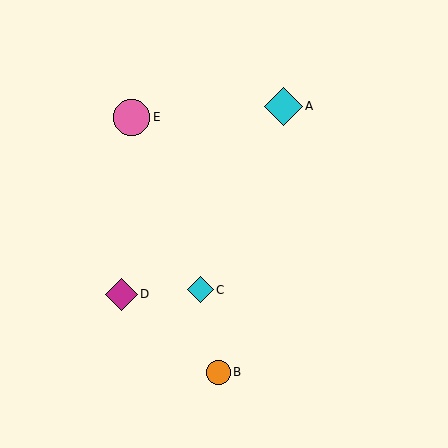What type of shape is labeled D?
Shape D is a magenta diamond.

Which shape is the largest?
The cyan diamond (labeled A) is the largest.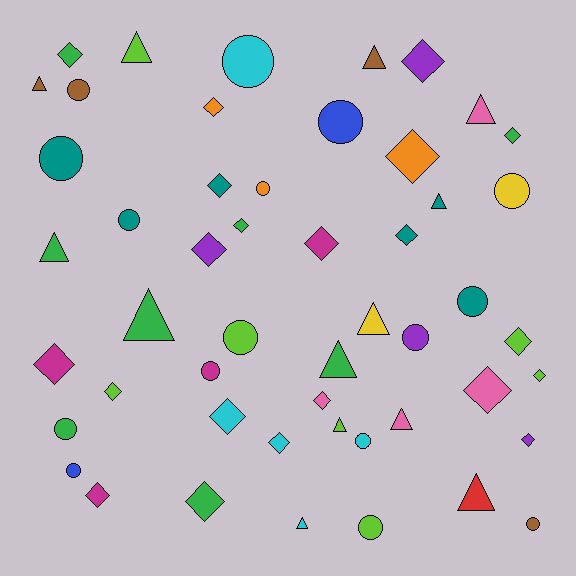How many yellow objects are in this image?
There are 2 yellow objects.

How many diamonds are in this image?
There are 21 diamonds.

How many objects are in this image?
There are 50 objects.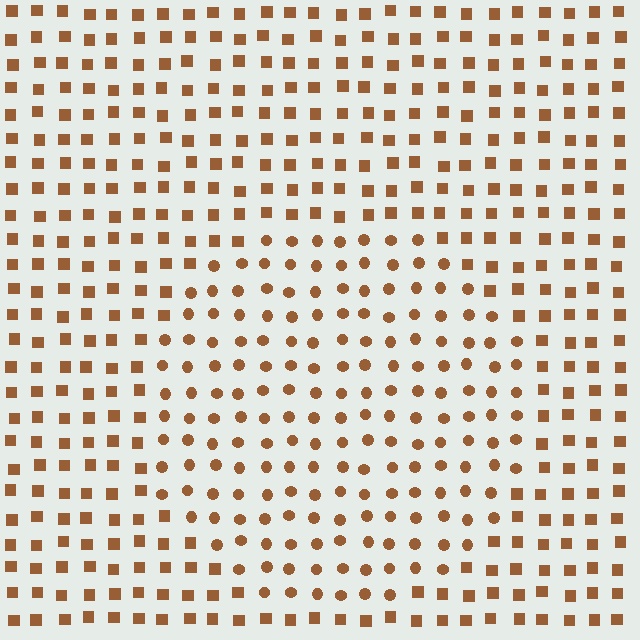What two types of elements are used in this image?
The image uses circles inside the circle region and squares outside it.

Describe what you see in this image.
The image is filled with small brown elements arranged in a uniform grid. A circle-shaped region contains circles, while the surrounding area contains squares. The boundary is defined purely by the change in element shape.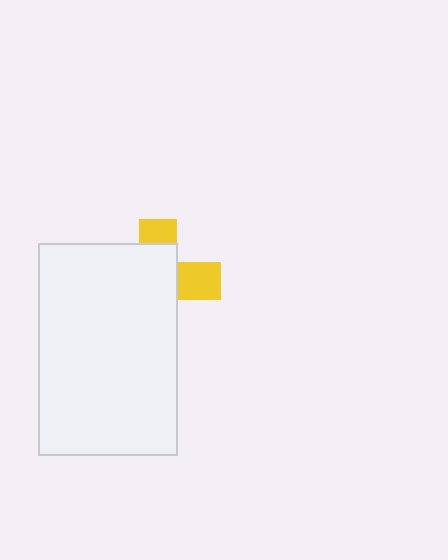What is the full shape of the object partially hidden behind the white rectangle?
The partially hidden object is a yellow cross.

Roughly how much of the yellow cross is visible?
A small part of it is visible (roughly 32%).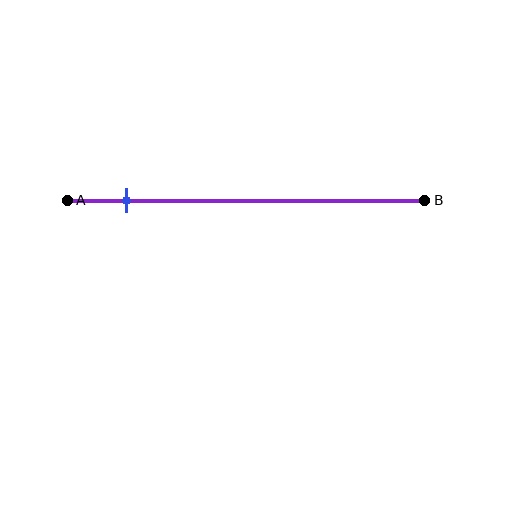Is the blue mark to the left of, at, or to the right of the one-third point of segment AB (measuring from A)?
The blue mark is to the left of the one-third point of segment AB.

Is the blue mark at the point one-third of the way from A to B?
No, the mark is at about 15% from A, not at the 33% one-third point.